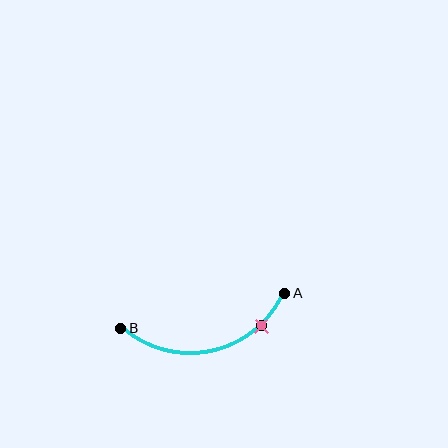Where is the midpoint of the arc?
The arc midpoint is the point on the curve farthest from the straight line joining A and B. It sits below that line.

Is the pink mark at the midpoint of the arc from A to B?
No. The pink mark lies on the arc but is closer to endpoint A. The arc midpoint would be at the point on the curve equidistant along the arc from both A and B.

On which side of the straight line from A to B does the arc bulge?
The arc bulges below the straight line connecting A and B.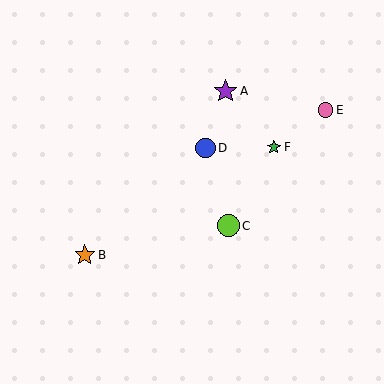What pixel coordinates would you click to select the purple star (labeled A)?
Click at (225, 91) to select the purple star A.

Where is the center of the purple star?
The center of the purple star is at (225, 91).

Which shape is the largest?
The purple star (labeled A) is the largest.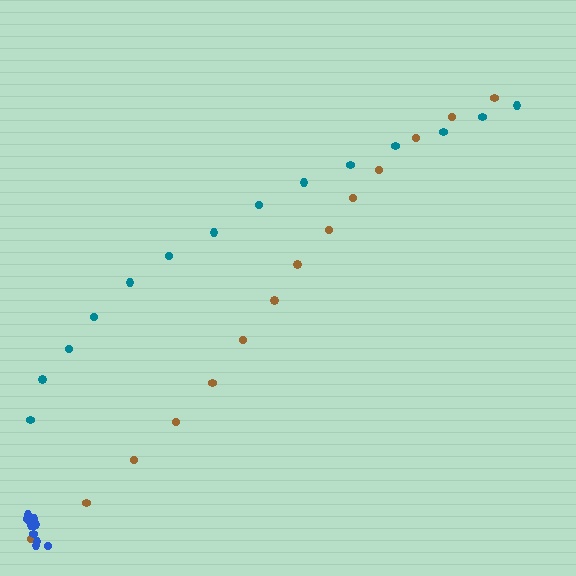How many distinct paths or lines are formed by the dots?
There are 3 distinct paths.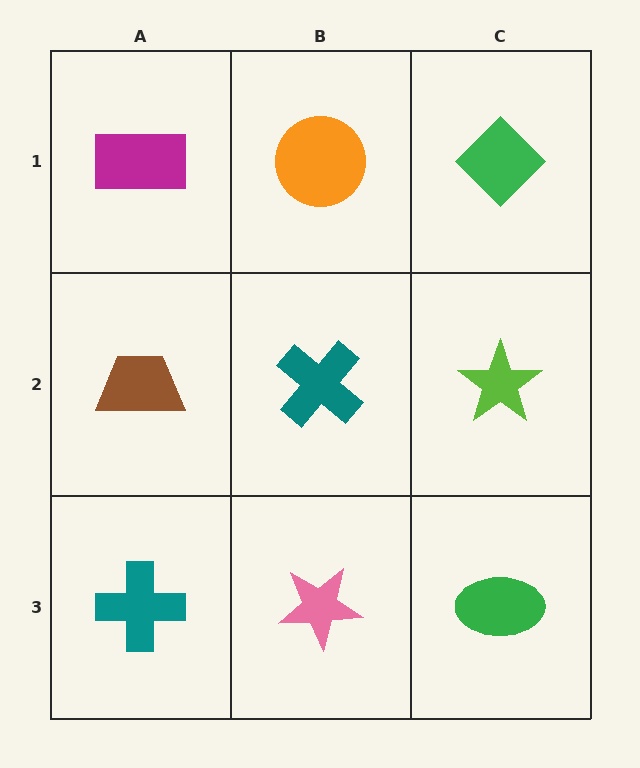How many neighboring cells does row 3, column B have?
3.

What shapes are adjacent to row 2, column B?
An orange circle (row 1, column B), a pink star (row 3, column B), a brown trapezoid (row 2, column A), a lime star (row 2, column C).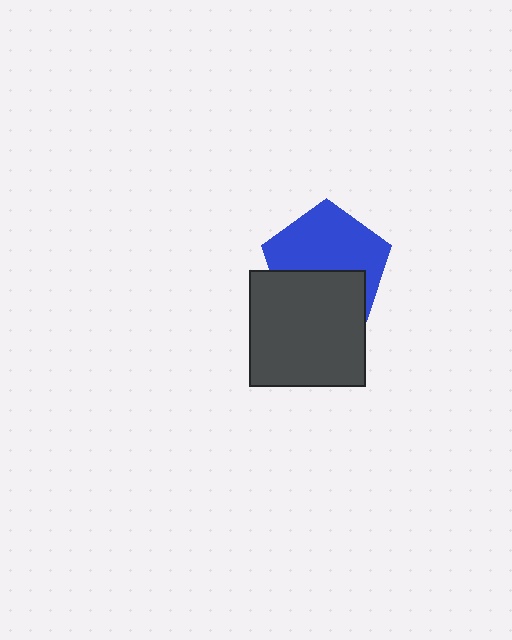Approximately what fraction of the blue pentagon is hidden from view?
Roughly 41% of the blue pentagon is hidden behind the dark gray square.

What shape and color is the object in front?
The object in front is a dark gray square.